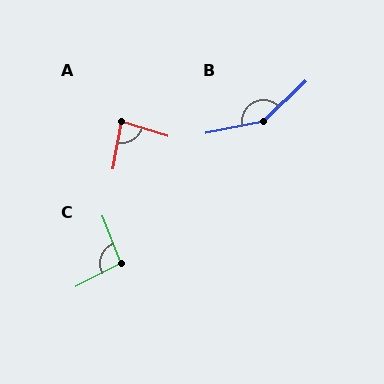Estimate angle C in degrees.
Approximately 96 degrees.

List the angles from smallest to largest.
A (83°), C (96°), B (148°).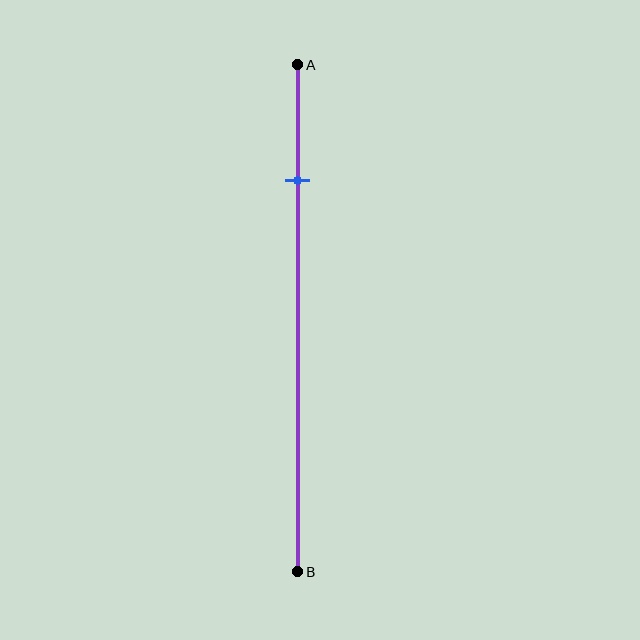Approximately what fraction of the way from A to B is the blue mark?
The blue mark is approximately 25% of the way from A to B.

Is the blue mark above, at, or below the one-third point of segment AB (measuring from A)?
The blue mark is above the one-third point of segment AB.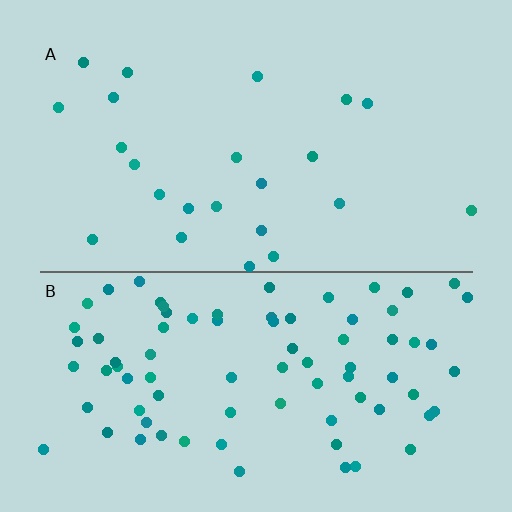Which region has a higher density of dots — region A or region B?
B (the bottom).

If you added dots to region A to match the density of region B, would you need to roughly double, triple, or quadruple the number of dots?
Approximately quadruple.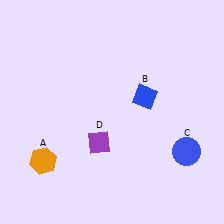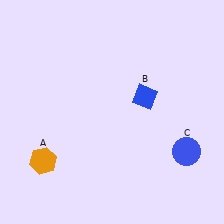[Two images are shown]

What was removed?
The purple diamond (D) was removed in Image 2.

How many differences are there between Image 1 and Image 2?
There is 1 difference between the two images.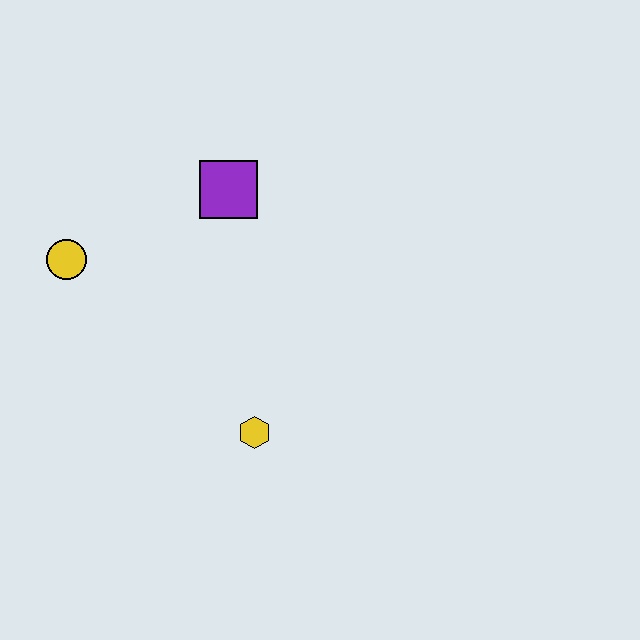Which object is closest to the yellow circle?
The purple square is closest to the yellow circle.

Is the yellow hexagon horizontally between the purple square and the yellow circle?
No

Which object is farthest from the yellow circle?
The yellow hexagon is farthest from the yellow circle.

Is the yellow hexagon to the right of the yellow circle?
Yes